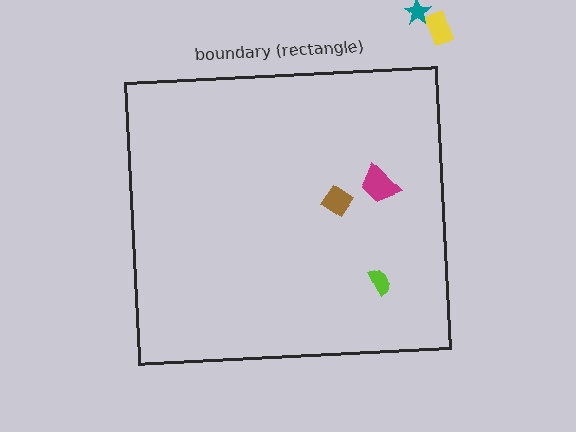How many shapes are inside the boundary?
3 inside, 2 outside.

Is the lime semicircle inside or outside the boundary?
Inside.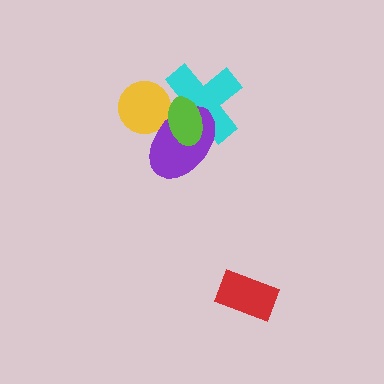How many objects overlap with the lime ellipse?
3 objects overlap with the lime ellipse.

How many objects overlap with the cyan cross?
3 objects overlap with the cyan cross.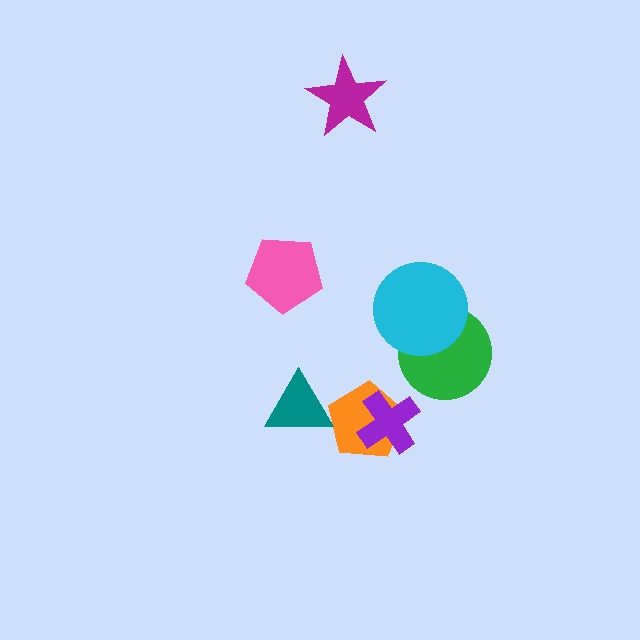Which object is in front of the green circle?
The cyan circle is in front of the green circle.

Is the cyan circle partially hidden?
No, no other shape covers it.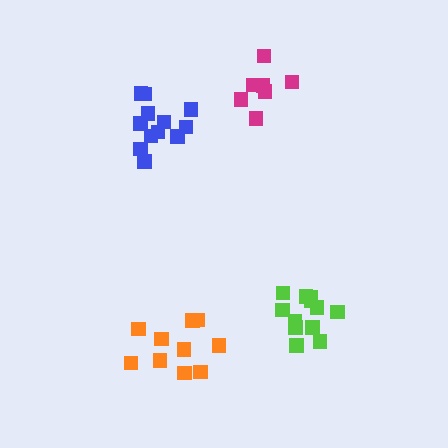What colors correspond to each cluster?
The clusters are colored: orange, blue, lime, magenta.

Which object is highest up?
The magenta cluster is topmost.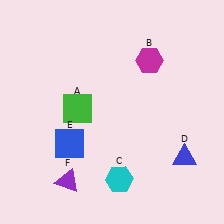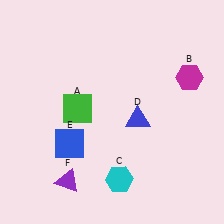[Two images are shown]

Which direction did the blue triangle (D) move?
The blue triangle (D) moved left.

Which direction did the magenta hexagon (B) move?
The magenta hexagon (B) moved right.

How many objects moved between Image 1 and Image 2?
2 objects moved between the two images.